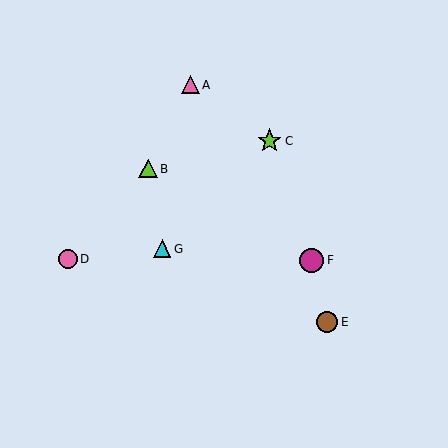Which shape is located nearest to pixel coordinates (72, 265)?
The pink circle (labeled D) at (68, 259) is nearest to that location.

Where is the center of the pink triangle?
The center of the pink triangle is at (190, 85).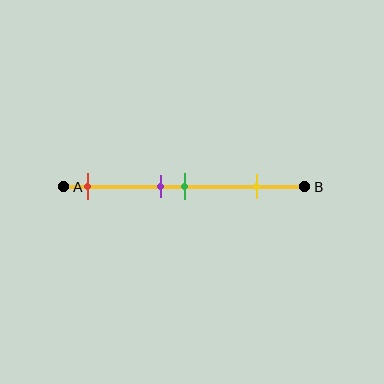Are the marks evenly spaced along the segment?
No, the marks are not evenly spaced.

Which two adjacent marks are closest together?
The purple and green marks are the closest adjacent pair.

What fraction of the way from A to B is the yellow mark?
The yellow mark is approximately 80% (0.8) of the way from A to B.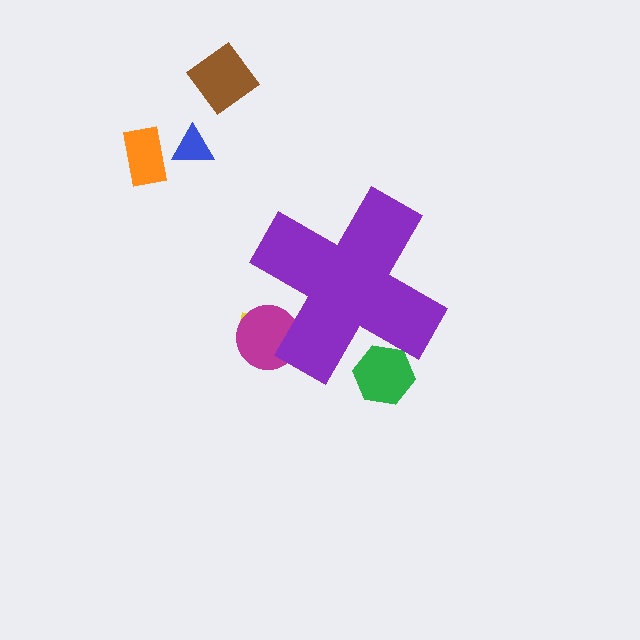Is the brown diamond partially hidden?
No, the brown diamond is fully visible.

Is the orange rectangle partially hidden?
No, the orange rectangle is fully visible.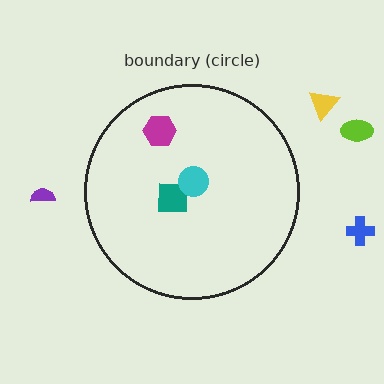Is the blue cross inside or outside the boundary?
Outside.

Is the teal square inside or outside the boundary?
Inside.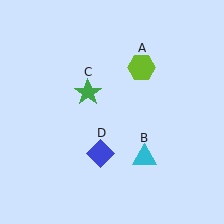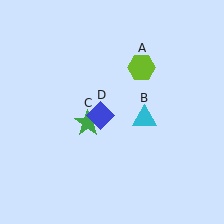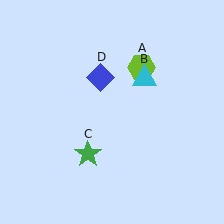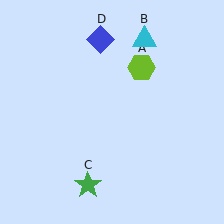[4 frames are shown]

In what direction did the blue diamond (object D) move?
The blue diamond (object D) moved up.